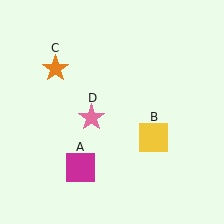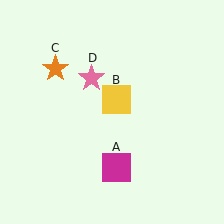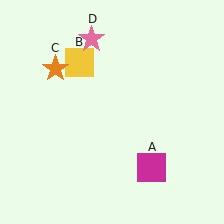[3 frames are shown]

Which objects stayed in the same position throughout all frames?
Orange star (object C) remained stationary.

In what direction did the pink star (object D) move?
The pink star (object D) moved up.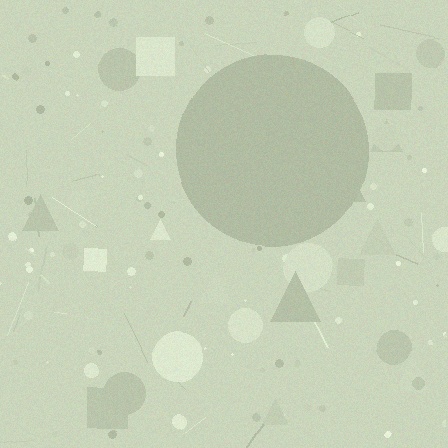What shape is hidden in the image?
A circle is hidden in the image.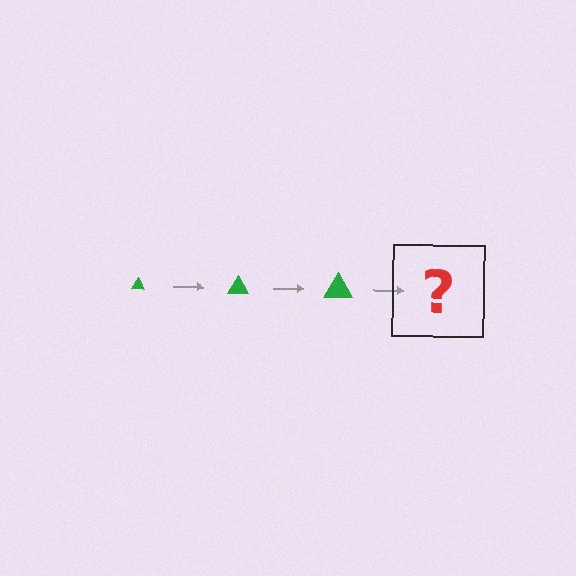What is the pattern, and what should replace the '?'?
The pattern is that the triangle gets progressively larger each step. The '?' should be a green triangle, larger than the previous one.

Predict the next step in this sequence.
The next step is a green triangle, larger than the previous one.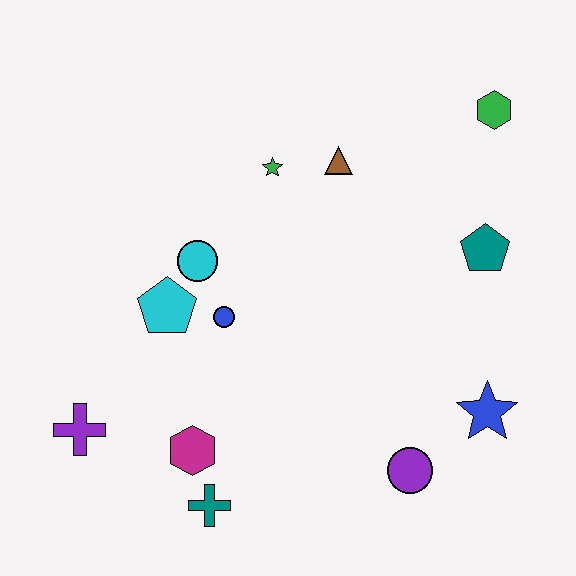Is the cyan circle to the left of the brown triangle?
Yes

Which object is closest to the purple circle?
The blue star is closest to the purple circle.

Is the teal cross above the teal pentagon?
No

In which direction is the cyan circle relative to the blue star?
The cyan circle is to the left of the blue star.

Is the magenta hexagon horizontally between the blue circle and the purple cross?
Yes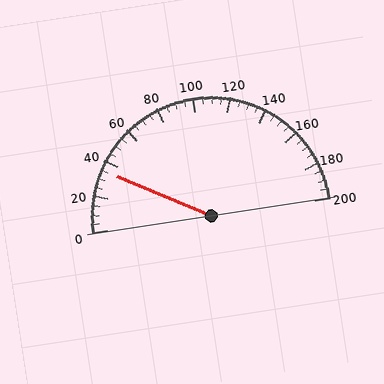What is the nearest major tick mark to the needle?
The nearest major tick mark is 40.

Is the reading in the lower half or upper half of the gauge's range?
The reading is in the lower half of the range (0 to 200).